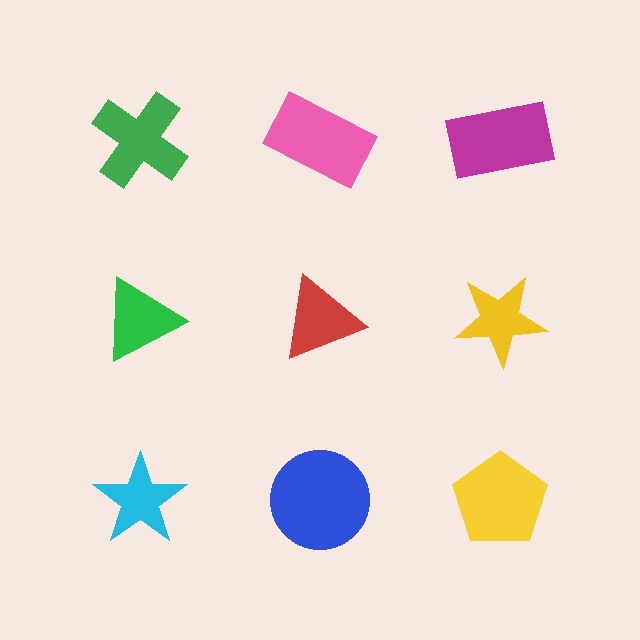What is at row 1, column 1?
A green cross.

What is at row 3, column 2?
A blue circle.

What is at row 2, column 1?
A green triangle.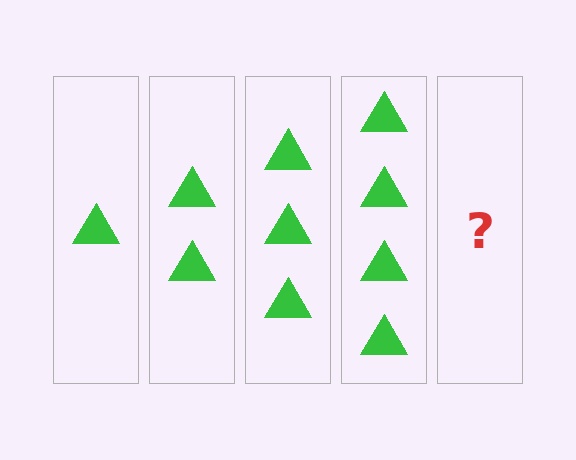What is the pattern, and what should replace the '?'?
The pattern is that each step adds one more triangle. The '?' should be 5 triangles.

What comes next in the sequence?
The next element should be 5 triangles.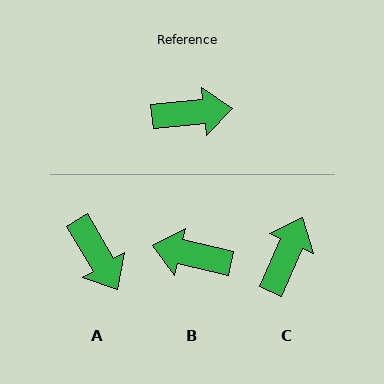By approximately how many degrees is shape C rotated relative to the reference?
Approximately 61 degrees counter-clockwise.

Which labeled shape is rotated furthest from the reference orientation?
B, about 161 degrees away.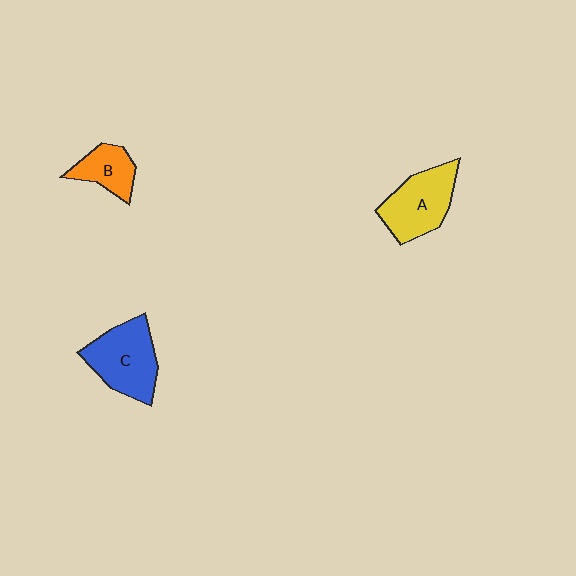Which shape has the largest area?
Shape C (blue).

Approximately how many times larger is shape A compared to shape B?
Approximately 1.7 times.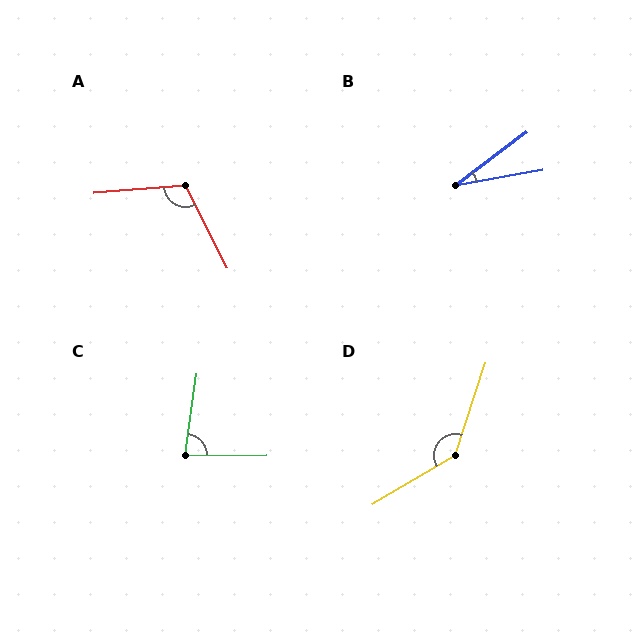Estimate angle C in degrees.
Approximately 81 degrees.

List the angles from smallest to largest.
B (27°), C (81°), A (112°), D (139°).